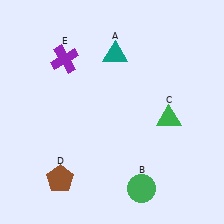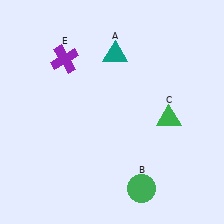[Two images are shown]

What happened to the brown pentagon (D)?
The brown pentagon (D) was removed in Image 2. It was in the bottom-left area of Image 1.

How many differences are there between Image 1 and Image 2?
There is 1 difference between the two images.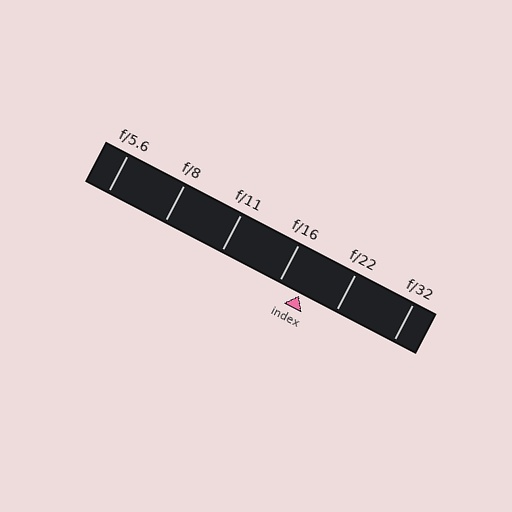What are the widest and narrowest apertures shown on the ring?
The widest aperture shown is f/5.6 and the narrowest is f/32.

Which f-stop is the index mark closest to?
The index mark is closest to f/16.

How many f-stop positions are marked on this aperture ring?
There are 6 f-stop positions marked.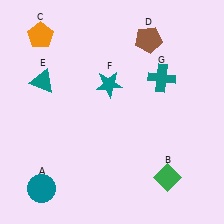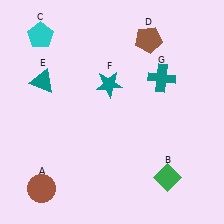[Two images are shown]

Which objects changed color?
A changed from teal to brown. C changed from orange to cyan.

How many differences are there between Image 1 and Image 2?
There are 2 differences between the two images.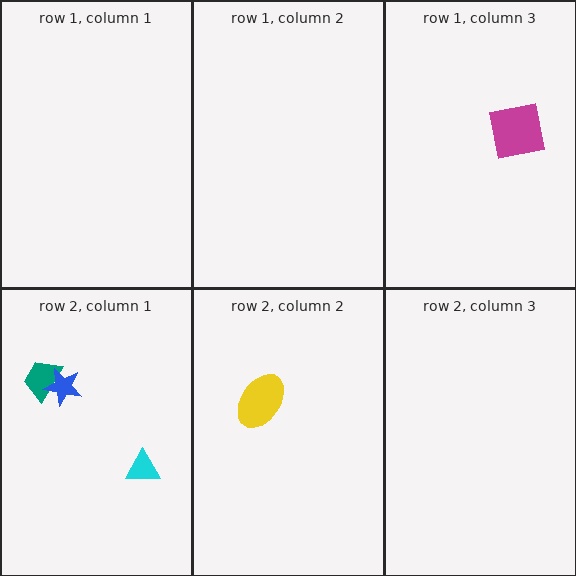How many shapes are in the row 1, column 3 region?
1.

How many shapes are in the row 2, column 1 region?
3.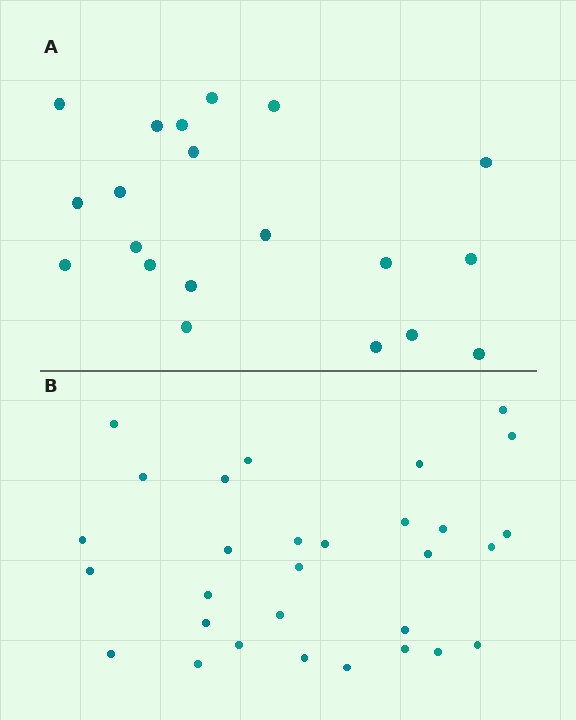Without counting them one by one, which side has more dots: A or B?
Region B (the bottom region) has more dots.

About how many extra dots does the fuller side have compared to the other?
Region B has roughly 10 or so more dots than region A.